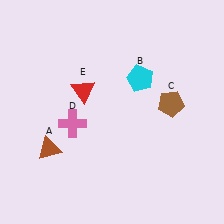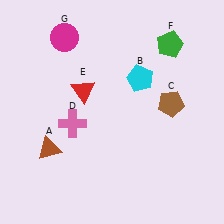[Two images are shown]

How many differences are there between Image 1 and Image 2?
There are 2 differences between the two images.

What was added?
A green pentagon (F), a magenta circle (G) were added in Image 2.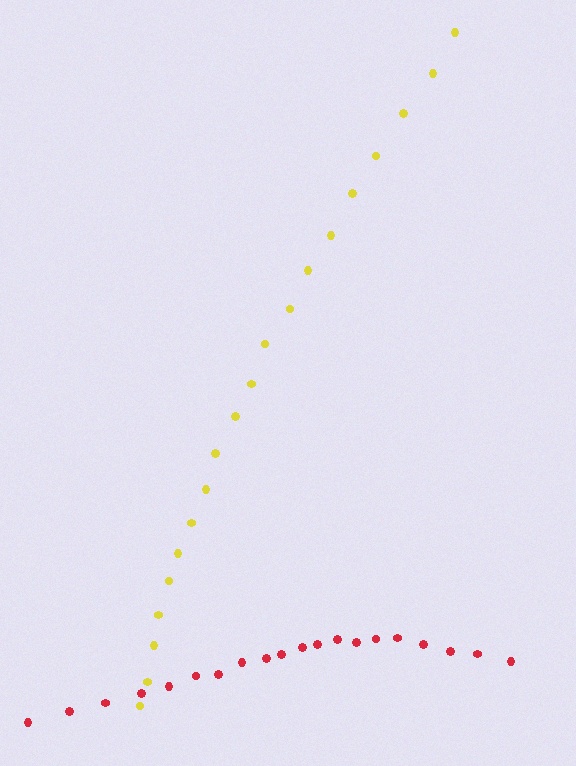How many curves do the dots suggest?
There are 2 distinct paths.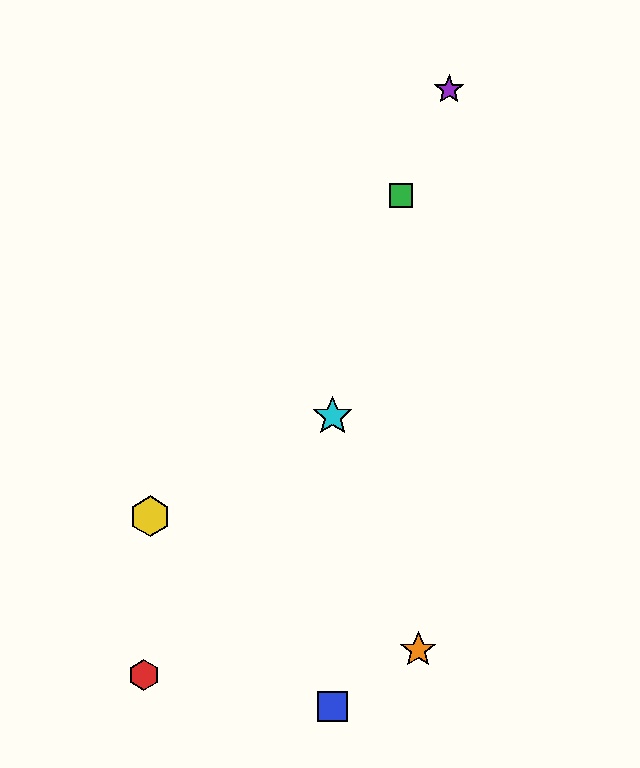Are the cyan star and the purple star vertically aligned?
No, the cyan star is at x≈333 and the purple star is at x≈449.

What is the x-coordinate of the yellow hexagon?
The yellow hexagon is at x≈150.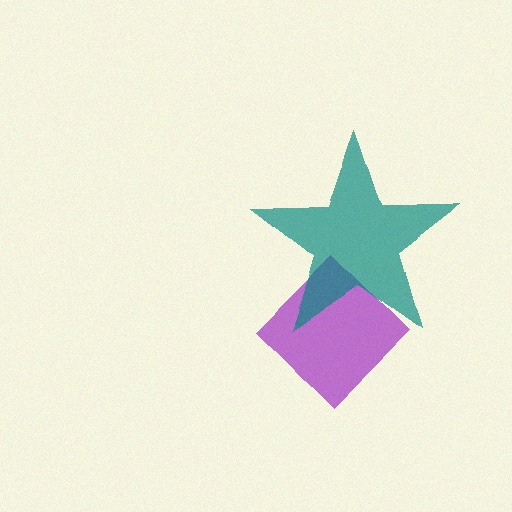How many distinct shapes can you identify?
There are 2 distinct shapes: a purple diamond, a teal star.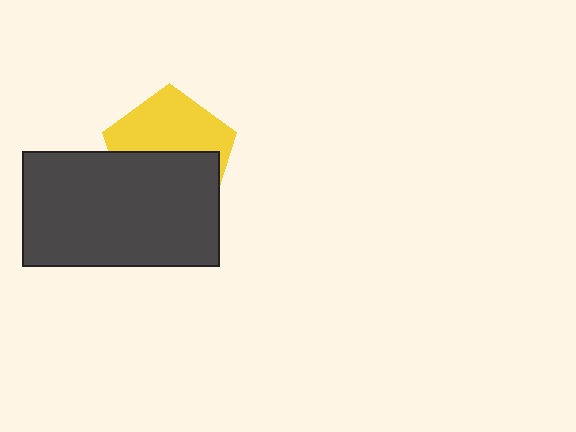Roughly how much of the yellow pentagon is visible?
About half of it is visible (roughly 50%).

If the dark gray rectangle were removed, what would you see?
You would see the complete yellow pentagon.